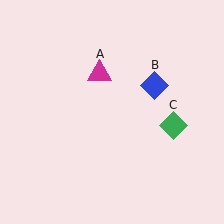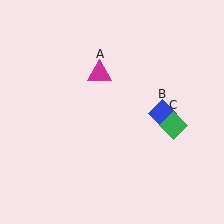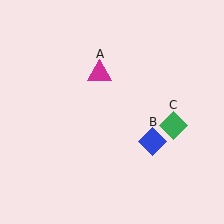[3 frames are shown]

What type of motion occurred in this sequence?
The blue diamond (object B) rotated clockwise around the center of the scene.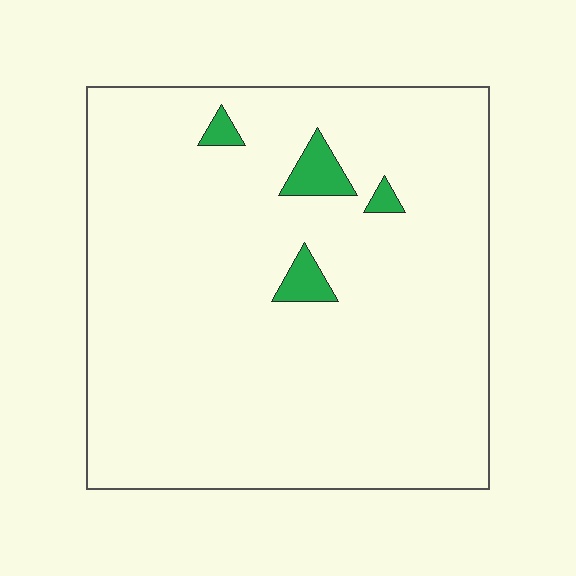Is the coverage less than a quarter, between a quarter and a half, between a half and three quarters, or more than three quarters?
Less than a quarter.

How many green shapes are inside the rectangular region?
4.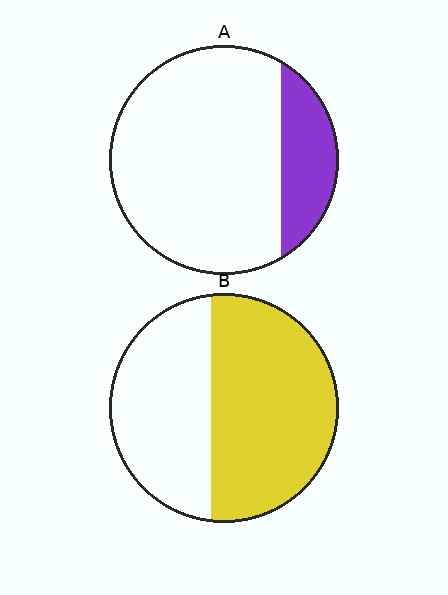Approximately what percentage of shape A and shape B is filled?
A is approximately 20% and B is approximately 55%.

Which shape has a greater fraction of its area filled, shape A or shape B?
Shape B.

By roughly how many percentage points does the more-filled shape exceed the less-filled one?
By roughly 35 percentage points (B over A).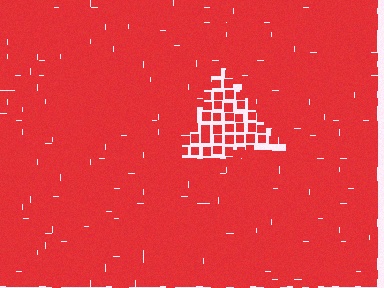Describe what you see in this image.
The image contains small red elements arranged at two different densities. A triangle-shaped region is visible where the elements are less densely packed than the surrounding area.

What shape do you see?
I see a triangle.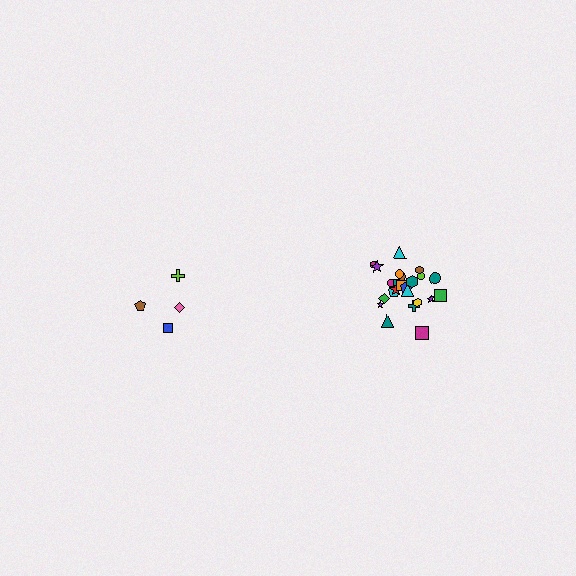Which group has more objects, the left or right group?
The right group.